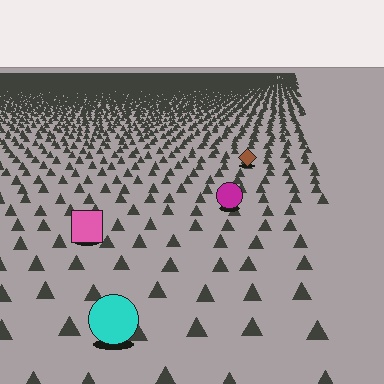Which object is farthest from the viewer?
The brown diamond is farthest from the viewer. It appears smaller and the ground texture around it is denser.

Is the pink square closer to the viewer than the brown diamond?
Yes. The pink square is closer — you can tell from the texture gradient: the ground texture is coarser near it.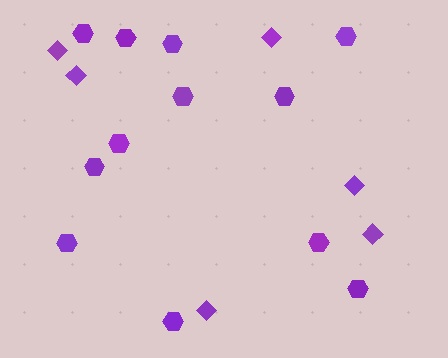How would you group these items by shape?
There are 2 groups: one group of hexagons (12) and one group of diamonds (6).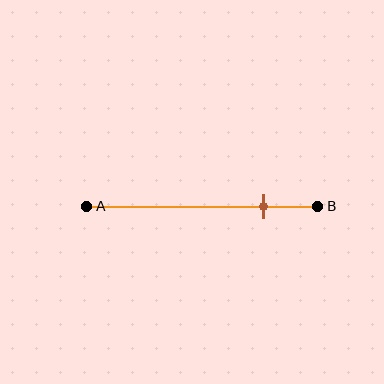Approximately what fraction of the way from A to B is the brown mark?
The brown mark is approximately 75% of the way from A to B.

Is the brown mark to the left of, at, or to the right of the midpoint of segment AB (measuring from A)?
The brown mark is to the right of the midpoint of segment AB.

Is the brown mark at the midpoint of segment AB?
No, the mark is at about 75% from A, not at the 50% midpoint.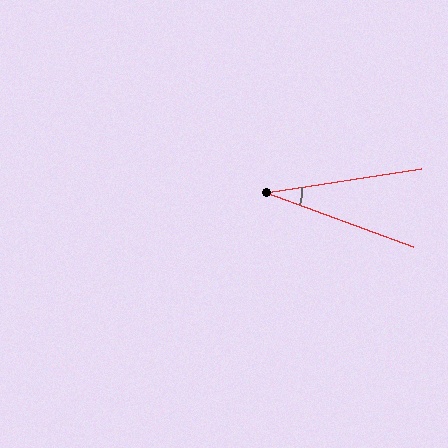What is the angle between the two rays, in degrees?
Approximately 29 degrees.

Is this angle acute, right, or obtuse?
It is acute.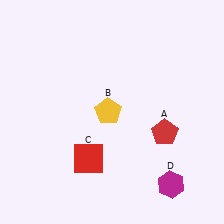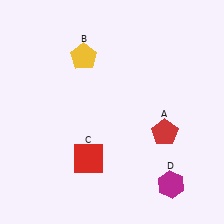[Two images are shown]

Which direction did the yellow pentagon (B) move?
The yellow pentagon (B) moved up.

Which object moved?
The yellow pentagon (B) moved up.